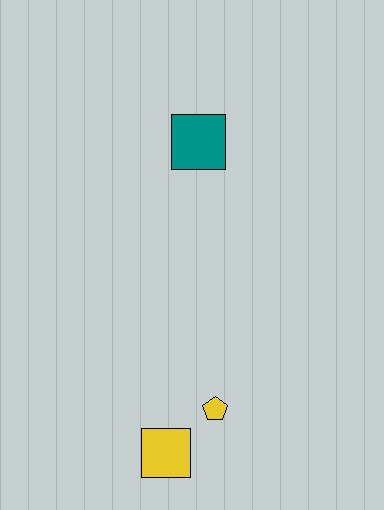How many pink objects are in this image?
There are no pink objects.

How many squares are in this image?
There are 2 squares.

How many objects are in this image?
There are 3 objects.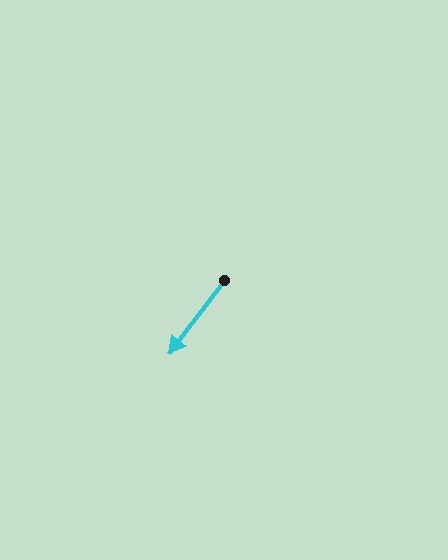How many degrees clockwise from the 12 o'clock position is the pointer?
Approximately 217 degrees.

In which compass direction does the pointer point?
Southwest.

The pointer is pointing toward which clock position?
Roughly 7 o'clock.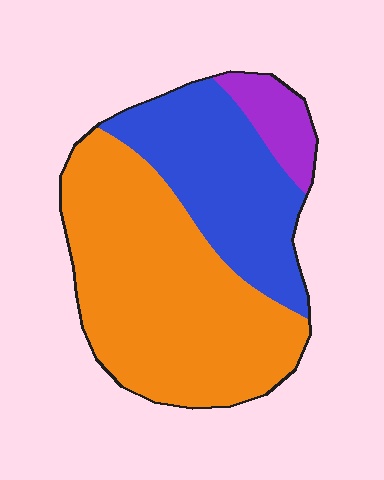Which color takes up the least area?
Purple, at roughly 10%.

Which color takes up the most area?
Orange, at roughly 60%.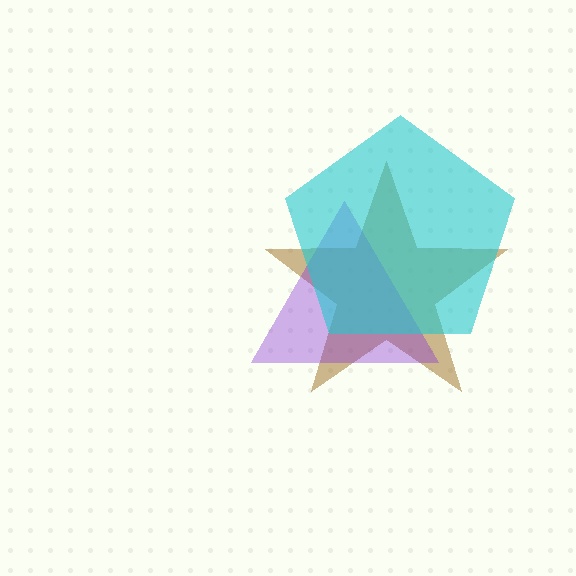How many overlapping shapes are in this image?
There are 3 overlapping shapes in the image.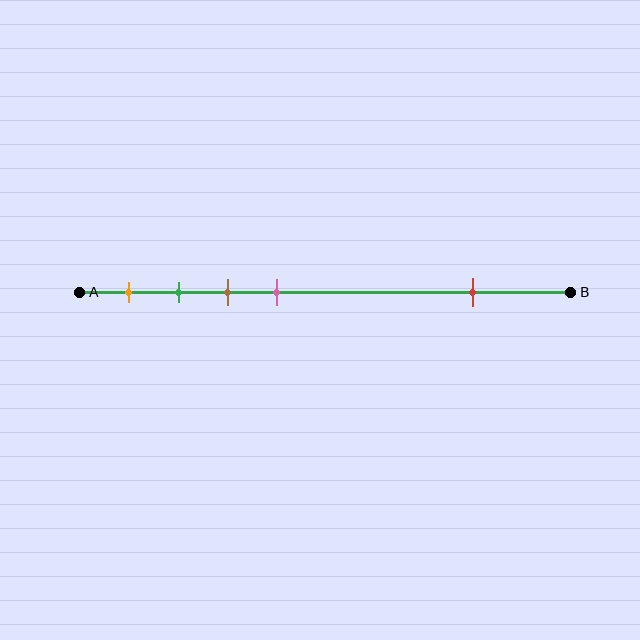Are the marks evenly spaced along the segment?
No, the marks are not evenly spaced.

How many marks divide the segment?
There are 5 marks dividing the segment.